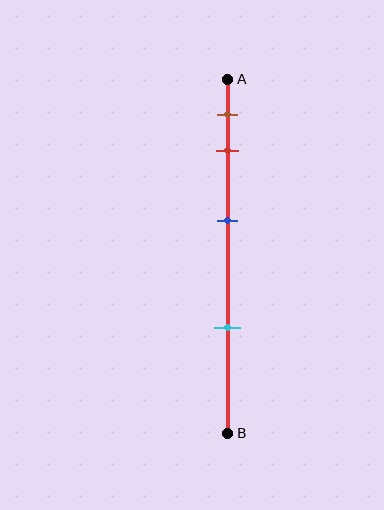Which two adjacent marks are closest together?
The brown and red marks are the closest adjacent pair.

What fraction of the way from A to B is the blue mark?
The blue mark is approximately 40% (0.4) of the way from A to B.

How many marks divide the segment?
There are 4 marks dividing the segment.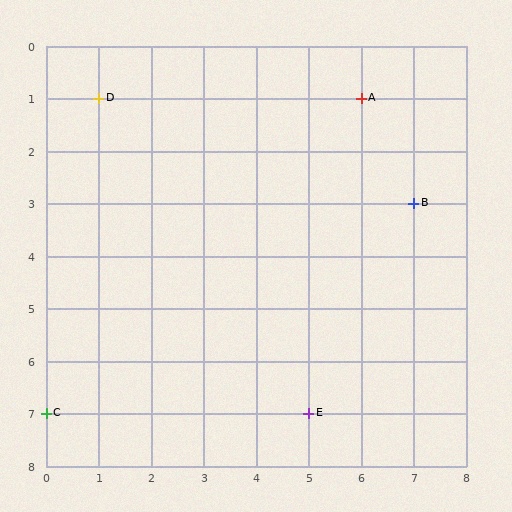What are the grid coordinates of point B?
Point B is at grid coordinates (7, 3).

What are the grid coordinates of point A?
Point A is at grid coordinates (6, 1).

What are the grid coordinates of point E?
Point E is at grid coordinates (5, 7).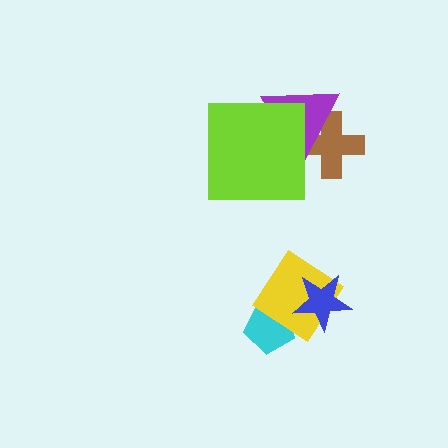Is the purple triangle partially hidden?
Yes, it is partially covered by another shape.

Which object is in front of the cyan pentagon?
The yellow diamond is in front of the cyan pentagon.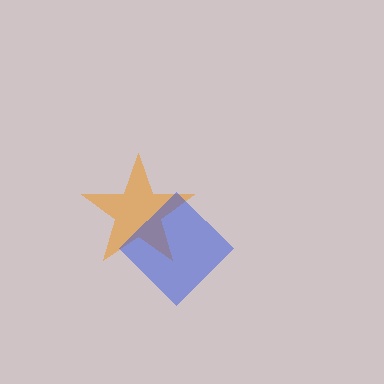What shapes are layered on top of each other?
The layered shapes are: an orange star, a blue diamond.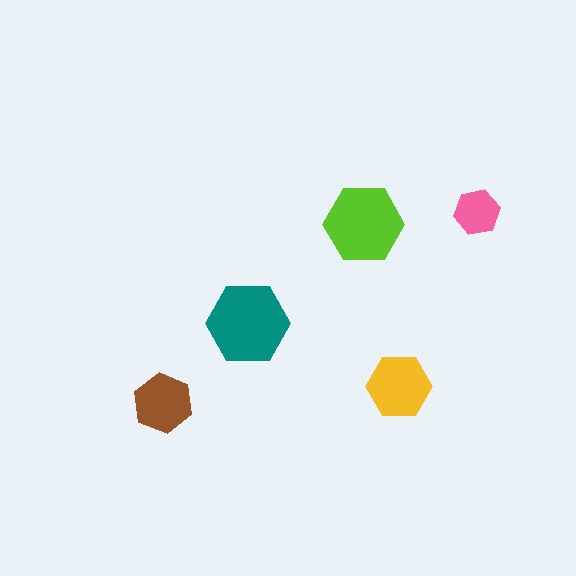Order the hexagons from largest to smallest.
the teal one, the lime one, the yellow one, the brown one, the pink one.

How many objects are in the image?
There are 5 objects in the image.